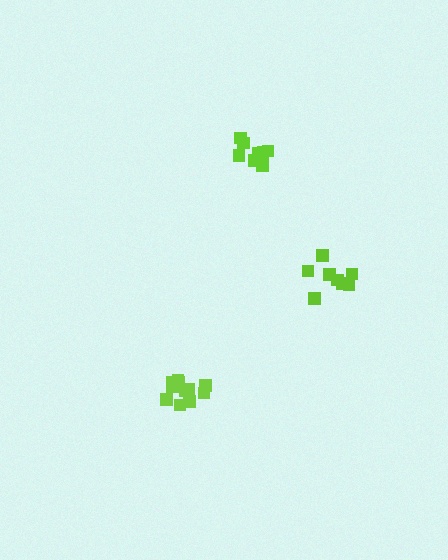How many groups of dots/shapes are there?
There are 3 groups.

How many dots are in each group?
Group 1: 11 dots, Group 2: 9 dots, Group 3: 8 dots (28 total).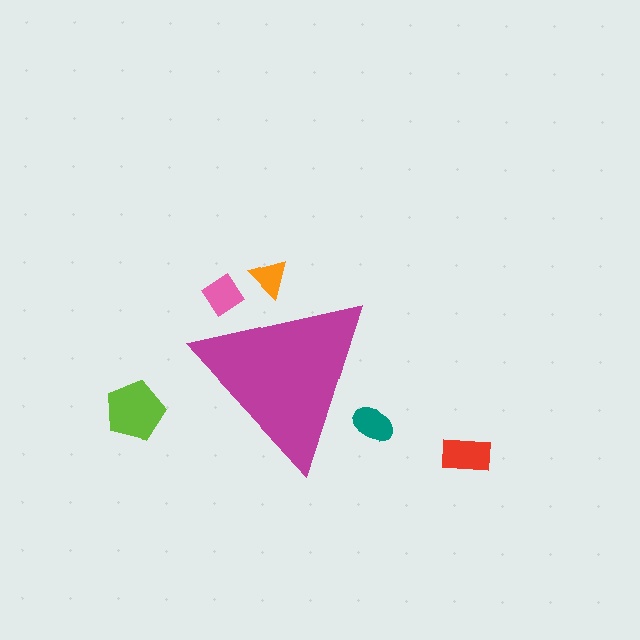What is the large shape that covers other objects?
A magenta triangle.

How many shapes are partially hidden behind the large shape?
3 shapes are partially hidden.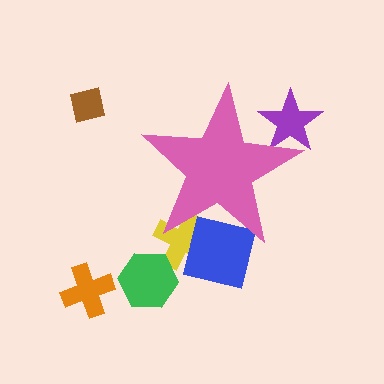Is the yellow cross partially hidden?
Yes, the yellow cross is partially hidden behind the pink star.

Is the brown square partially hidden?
No, the brown square is fully visible.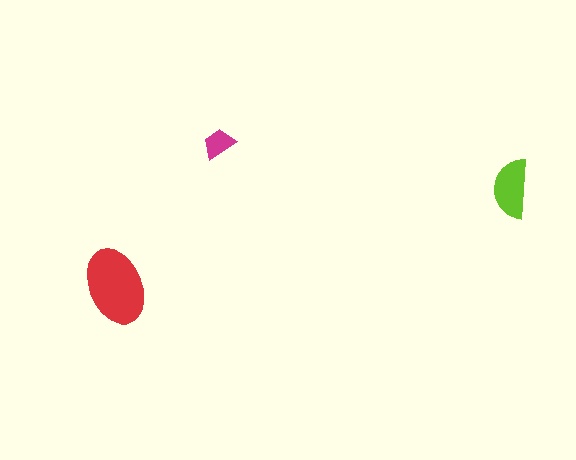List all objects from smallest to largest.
The magenta trapezoid, the lime semicircle, the red ellipse.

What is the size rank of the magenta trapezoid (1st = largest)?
3rd.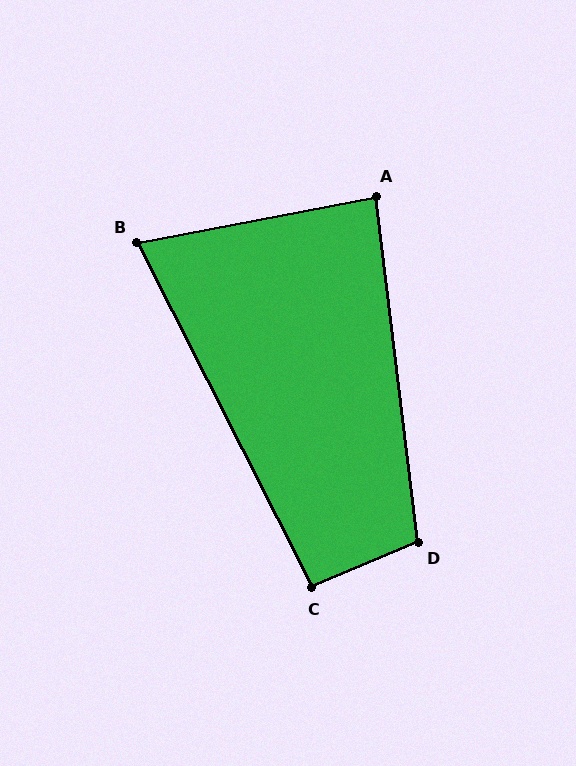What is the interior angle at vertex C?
Approximately 94 degrees (approximately right).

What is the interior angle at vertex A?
Approximately 86 degrees (approximately right).